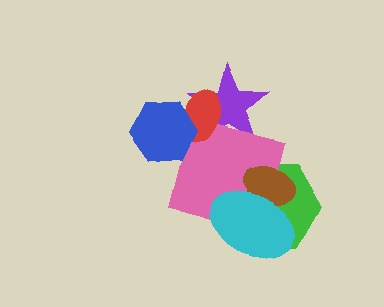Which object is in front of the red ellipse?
The blue hexagon is in front of the red ellipse.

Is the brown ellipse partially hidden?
Yes, it is partially covered by another shape.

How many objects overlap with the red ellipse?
3 objects overlap with the red ellipse.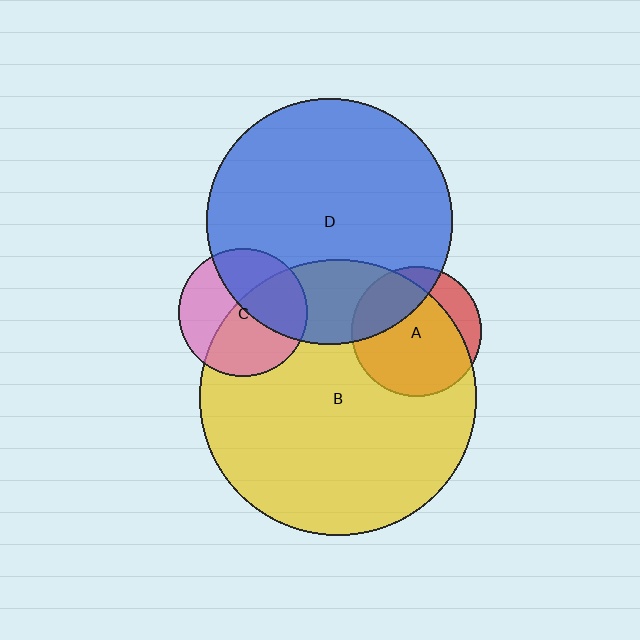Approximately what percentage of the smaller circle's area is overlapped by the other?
Approximately 80%.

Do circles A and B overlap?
Yes.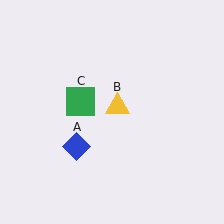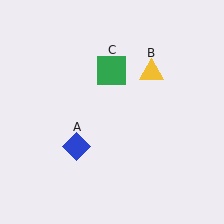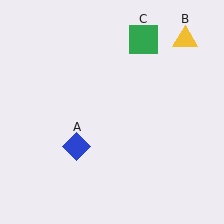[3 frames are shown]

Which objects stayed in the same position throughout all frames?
Blue diamond (object A) remained stationary.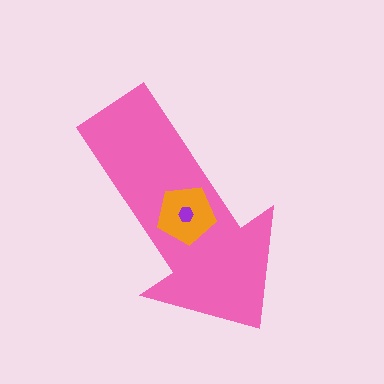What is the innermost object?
The purple hexagon.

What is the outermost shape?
The pink arrow.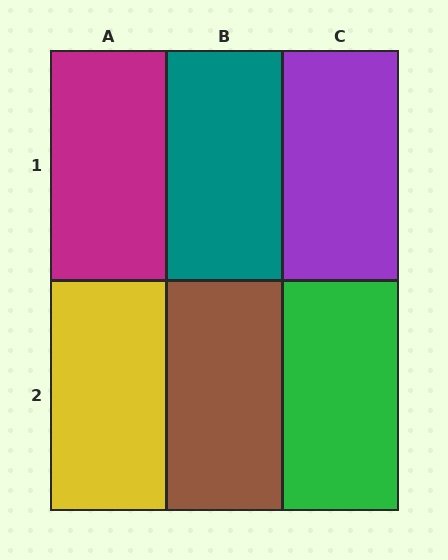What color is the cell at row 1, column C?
Purple.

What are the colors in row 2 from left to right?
Yellow, brown, green.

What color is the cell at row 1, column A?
Magenta.